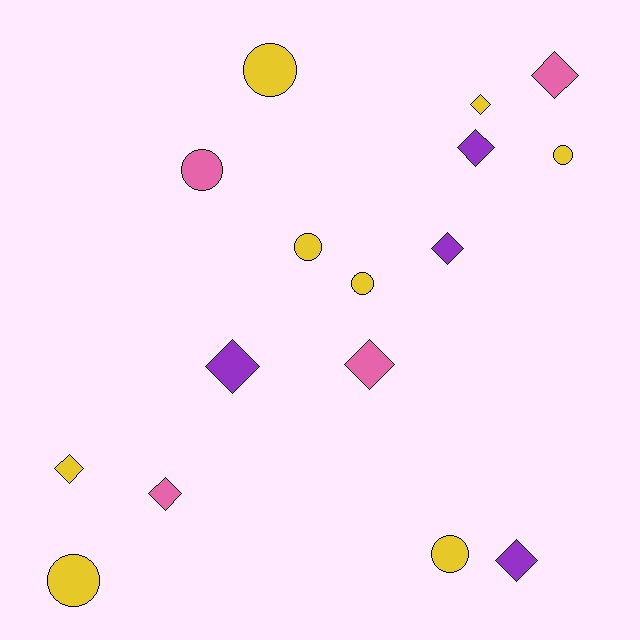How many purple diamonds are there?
There are 4 purple diamonds.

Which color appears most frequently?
Yellow, with 8 objects.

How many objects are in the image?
There are 16 objects.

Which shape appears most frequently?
Diamond, with 9 objects.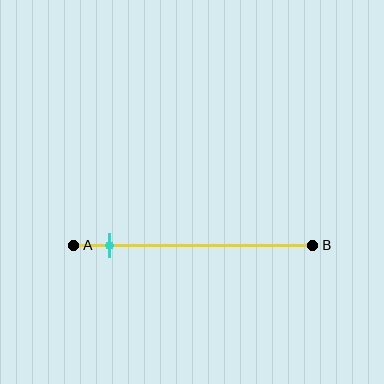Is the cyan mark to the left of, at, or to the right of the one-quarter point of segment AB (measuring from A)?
The cyan mark is to the left of the one-quarter point of segment AB.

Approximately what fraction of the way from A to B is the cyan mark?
The cyan mark is approximately 15% of the way from A to B.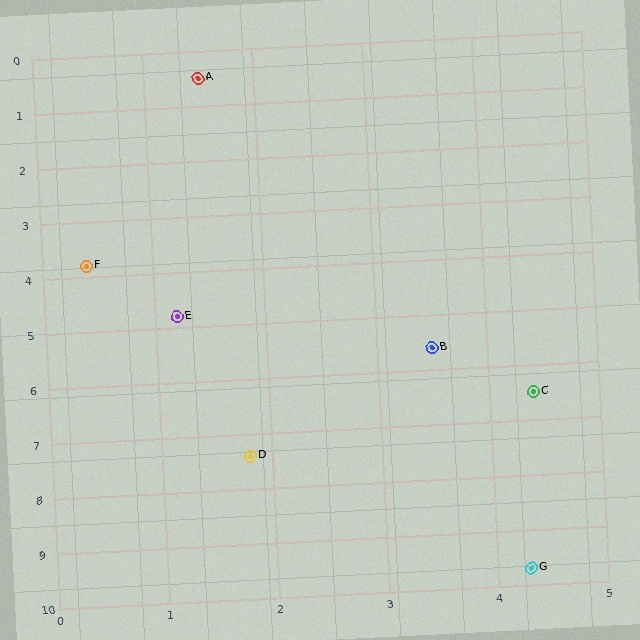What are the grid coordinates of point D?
Point D is at approximately (1.8, 7.4).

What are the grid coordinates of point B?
Point B is at approximately (3.5, 5.6).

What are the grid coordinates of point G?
Point G is at approximately (4.3, 9.7).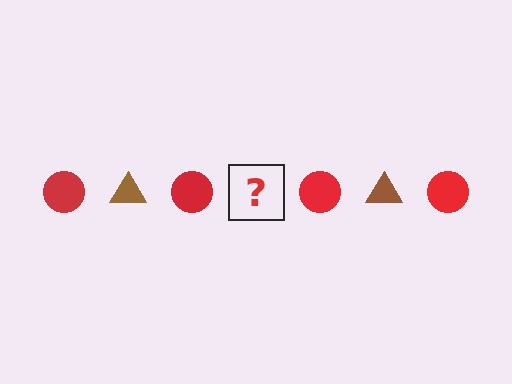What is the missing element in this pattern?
The missing element is a brown triangle.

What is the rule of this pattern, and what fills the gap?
The rule is that the pattern alternates between red circle and brown triangle. The gap should be filled with a brown triangle.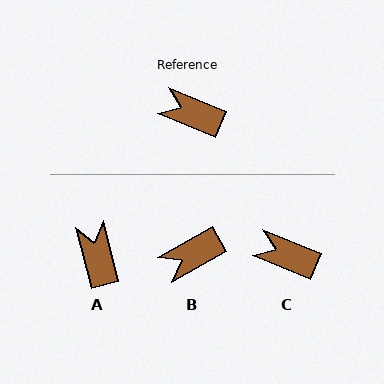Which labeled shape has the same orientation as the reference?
C.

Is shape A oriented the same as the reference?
No, it is off by about 53 degrees.